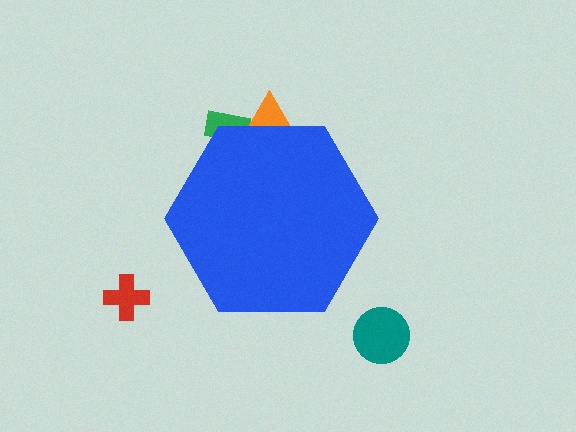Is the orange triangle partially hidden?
Yes, the orange triangle is partially hidden behind the blue hexagon.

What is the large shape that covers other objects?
A blue hexagon.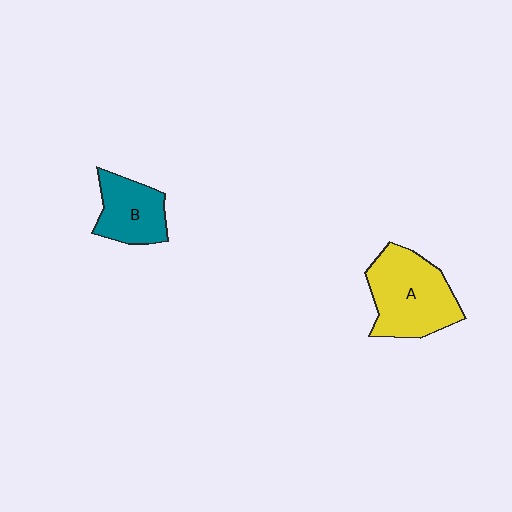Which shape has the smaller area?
Shape B (teal).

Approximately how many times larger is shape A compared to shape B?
Approximately 1.6 times.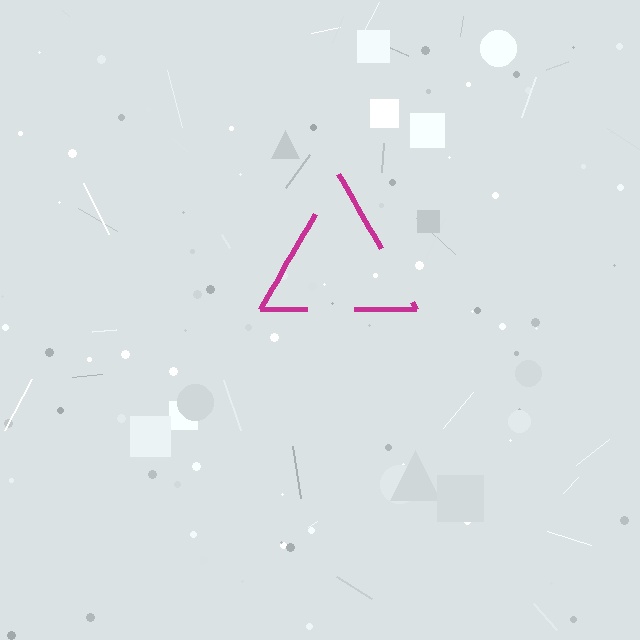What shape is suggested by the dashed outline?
The dashed outline suggests a triangle.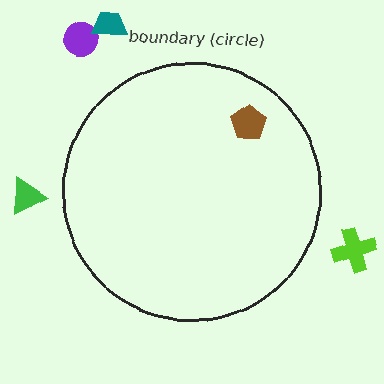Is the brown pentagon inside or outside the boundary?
Inside.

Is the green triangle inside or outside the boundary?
Outside.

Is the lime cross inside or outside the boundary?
Outside.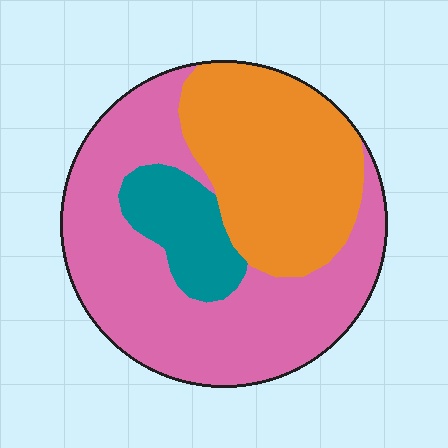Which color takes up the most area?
Pink, at roughly 55%.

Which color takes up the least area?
Teal, at roughly 10%.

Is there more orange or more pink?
Pink.